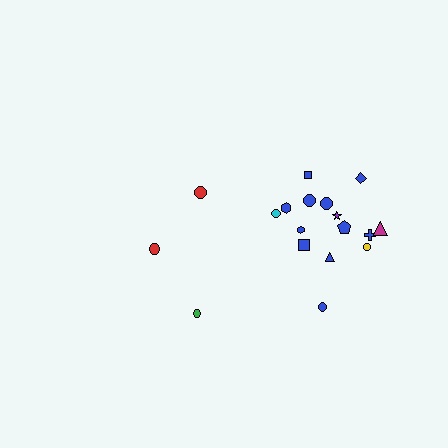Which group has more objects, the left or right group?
The right group.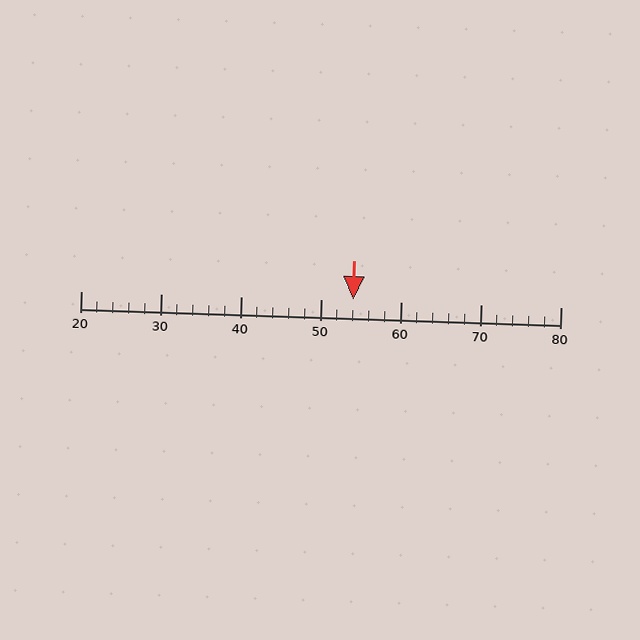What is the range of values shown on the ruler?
The ruler shows values from 20 to 80.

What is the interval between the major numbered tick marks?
The major tick marks are spaced 10 units apart.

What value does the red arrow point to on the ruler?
The red arrow points to approximately 54.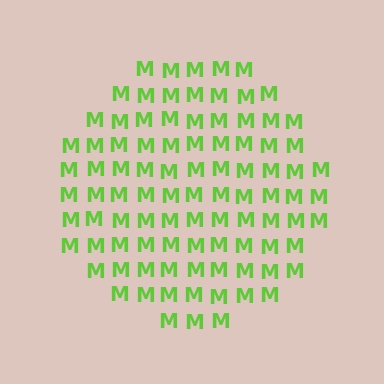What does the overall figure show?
The overall figure shows a circle.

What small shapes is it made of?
It is made of small letter M's.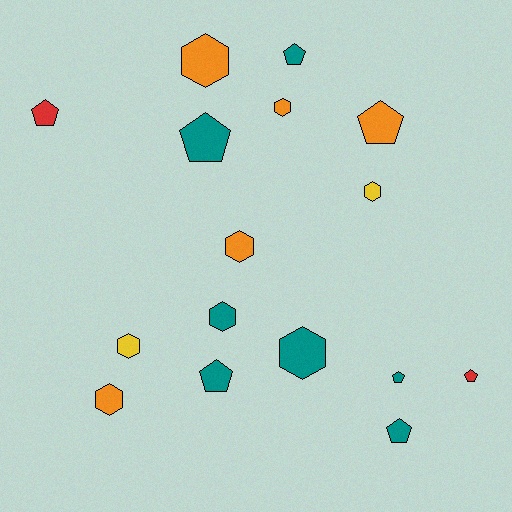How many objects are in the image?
There are 16 objects.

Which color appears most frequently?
Teal, with 7 objects.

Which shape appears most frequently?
Hexagon, with 8 objects.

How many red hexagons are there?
There are no red hexagons.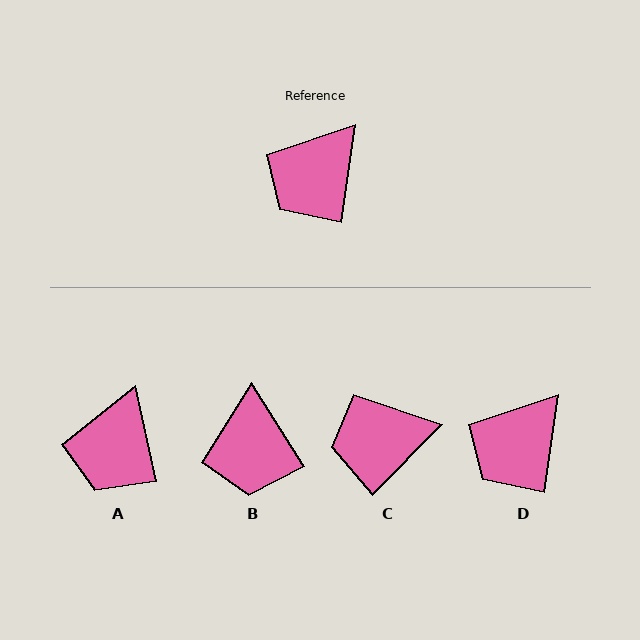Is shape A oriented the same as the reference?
No, it is off by about 20 degrees.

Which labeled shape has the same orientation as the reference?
D.